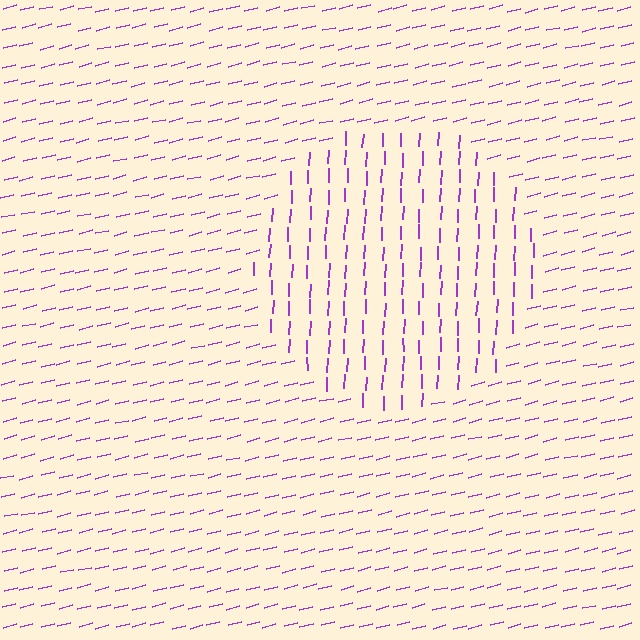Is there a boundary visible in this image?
Yes, there is a texture boundary formed by a change in line orientation.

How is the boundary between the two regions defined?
The boundary is defined purely by a change in line orientation (approximately 73 degrees difference). All lines are the same color and thickness.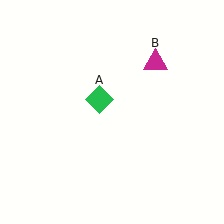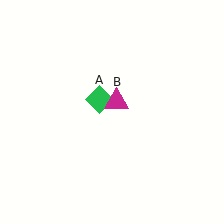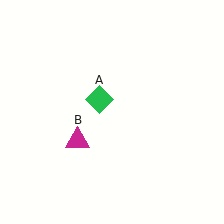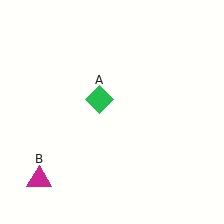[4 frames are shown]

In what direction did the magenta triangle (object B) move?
The magenta triangle (object B) moved down and to the left.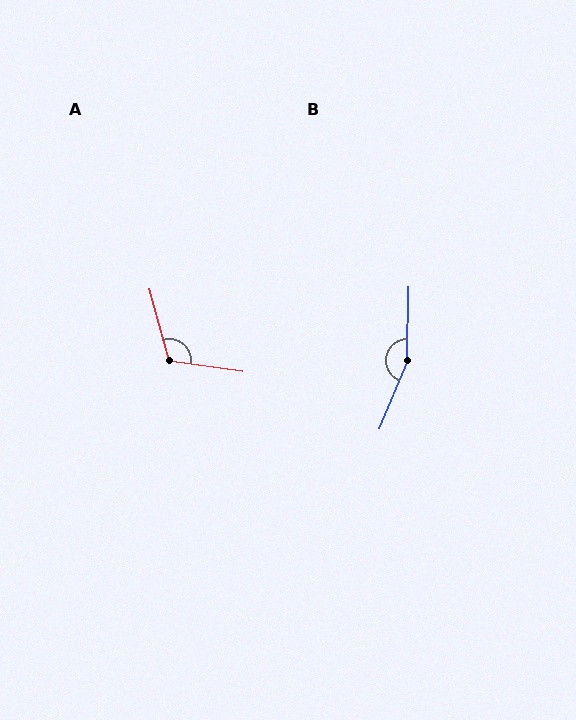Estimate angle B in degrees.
Approximately 158 degrees.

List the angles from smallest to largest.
A (114°), B (158°).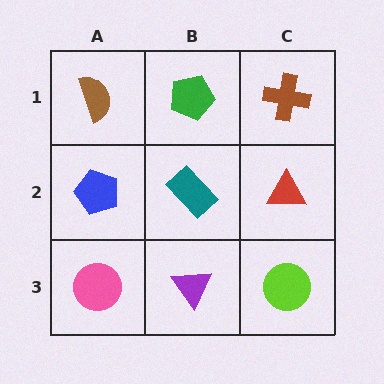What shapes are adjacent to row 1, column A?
A blue pentagon (row 2, column A), a green pentagon (row 1, column B).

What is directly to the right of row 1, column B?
A brown cross.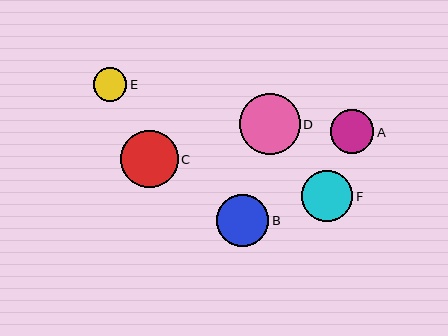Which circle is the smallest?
Circle E is the smallest with a size of approximately 34 pixels.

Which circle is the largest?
Circle D is the largest with a size of approximately 61 pixels.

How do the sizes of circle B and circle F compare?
Circle B and circle F are approximately the same size.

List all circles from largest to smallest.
From largest to smallest: D, C, B, F, A, E.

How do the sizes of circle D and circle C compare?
Circle D and circle C are approximately the same size.